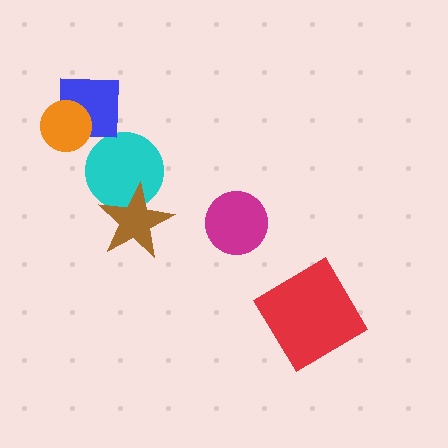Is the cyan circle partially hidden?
Yes, it is partially covered by another shape.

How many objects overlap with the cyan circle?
1 object overlaps with the cyan circle.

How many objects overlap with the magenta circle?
0 objects overlap with the magenta circle.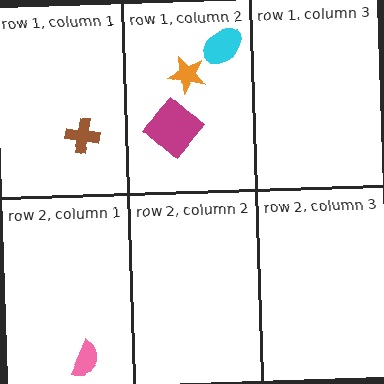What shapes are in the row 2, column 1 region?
The pink semicircle.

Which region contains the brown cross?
The row 1, column 1 region.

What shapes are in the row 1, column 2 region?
The magenta diamond, the cyan ellipse, the orange star.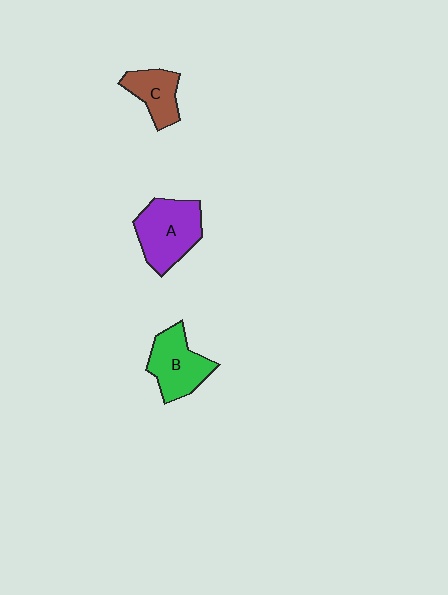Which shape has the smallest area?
Shape C (brown).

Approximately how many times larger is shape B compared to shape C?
Approximately 1.4 times.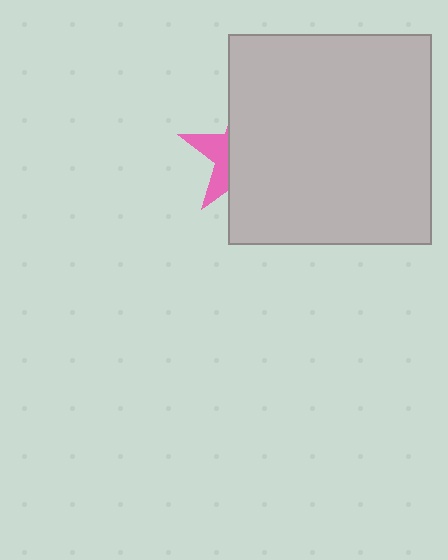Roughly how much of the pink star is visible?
A small part of it is visible (roughly 30%).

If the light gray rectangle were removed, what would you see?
You would see the complete pink star.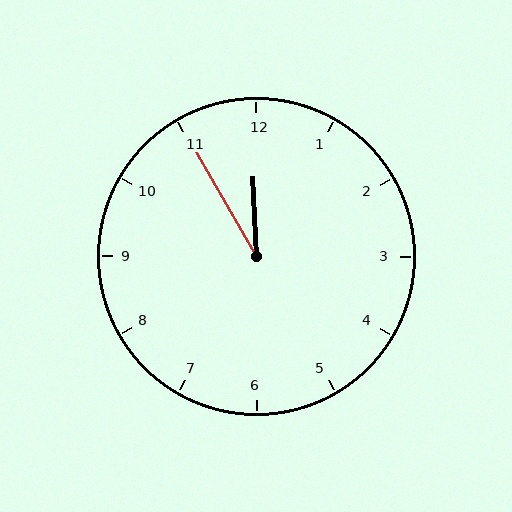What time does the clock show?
11:55.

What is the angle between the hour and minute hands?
Approximately 28 degrees.